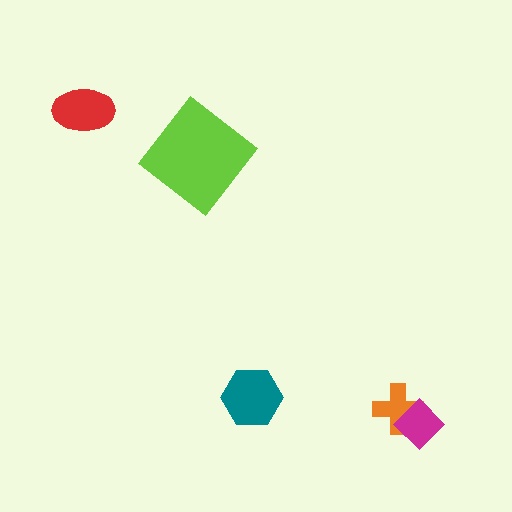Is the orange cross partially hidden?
Yes, it is partially covered by another shape.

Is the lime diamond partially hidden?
No, no other shape covers it.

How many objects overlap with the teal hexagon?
0 objects overlap with the teal hexagon.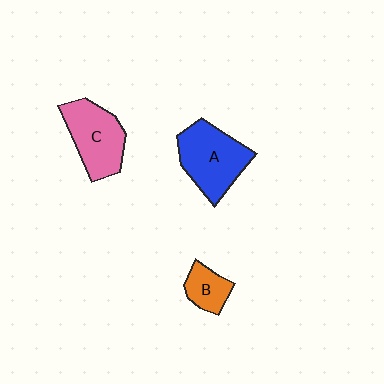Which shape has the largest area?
Shape A (blue).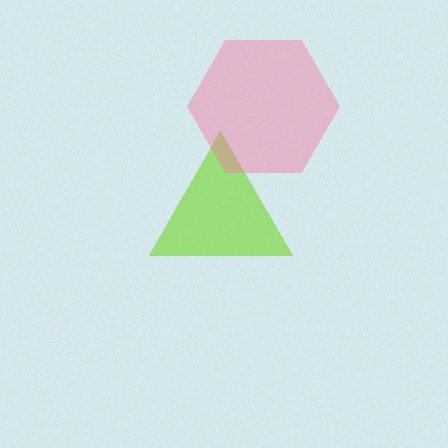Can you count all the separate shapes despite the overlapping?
Yes, there are 2 separate shapes.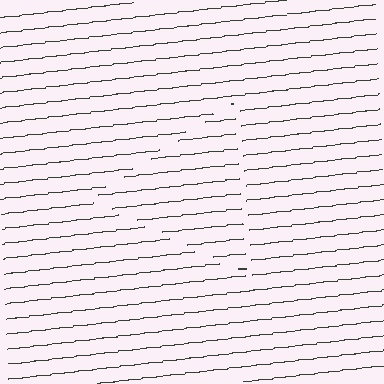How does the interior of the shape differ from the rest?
The interior of the shape contains the same grating, shifted by half a period — the contour is defined by the phase discontinuity where line-ends from the inner and outer gratings abut.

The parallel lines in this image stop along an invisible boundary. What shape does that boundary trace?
An illusory triangle. The interior of the shape contains the same grating, shifted by half a period — the contour is defined by the phase discontinuity where line-ends from the inner and outer gratings abut.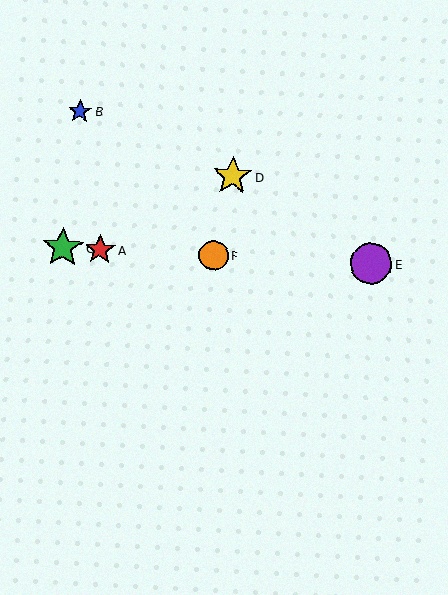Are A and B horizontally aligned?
No, A is at y≈250 and B is at y≈112.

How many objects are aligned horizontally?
4 objects (A, C, E, F) are aligned horizontally.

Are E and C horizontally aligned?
Yes, both are at y≈263.